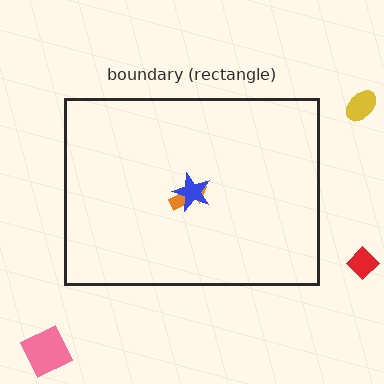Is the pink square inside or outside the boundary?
Outside.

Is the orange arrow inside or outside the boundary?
Inside.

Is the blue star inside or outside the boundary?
Inside.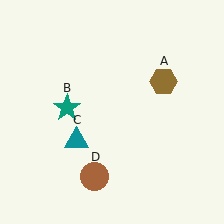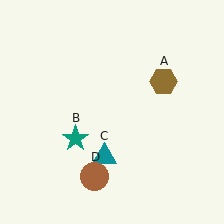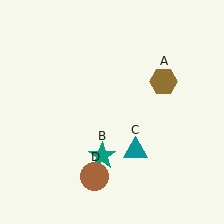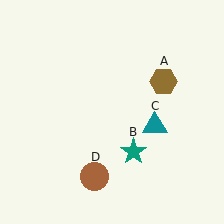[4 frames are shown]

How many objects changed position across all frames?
2 objects changed position: teal star (object B), teal triangle (object C).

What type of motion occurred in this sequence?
The teal star (object B), teal triangle (object C) rotated counterclockwise around the center of the scene.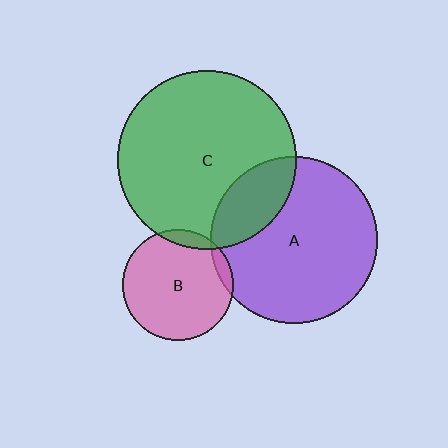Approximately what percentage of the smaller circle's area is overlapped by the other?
Approximately 5%.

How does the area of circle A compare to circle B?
Approximately 2.3 times.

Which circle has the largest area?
Circle C (green).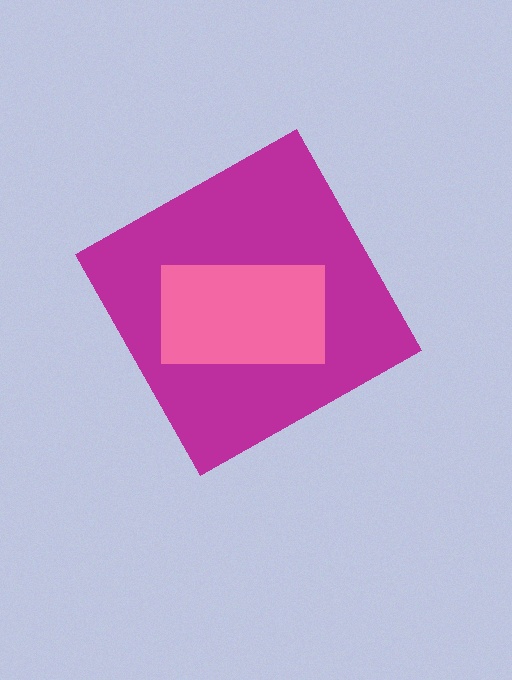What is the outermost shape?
The magenta diamond.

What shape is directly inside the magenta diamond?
The pink rectangle.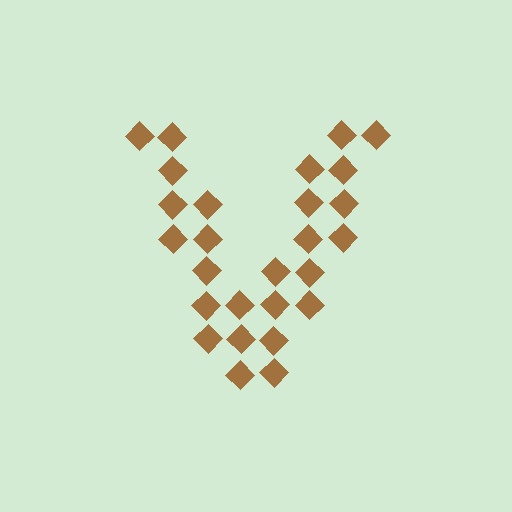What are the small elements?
The small elements are diamonds.